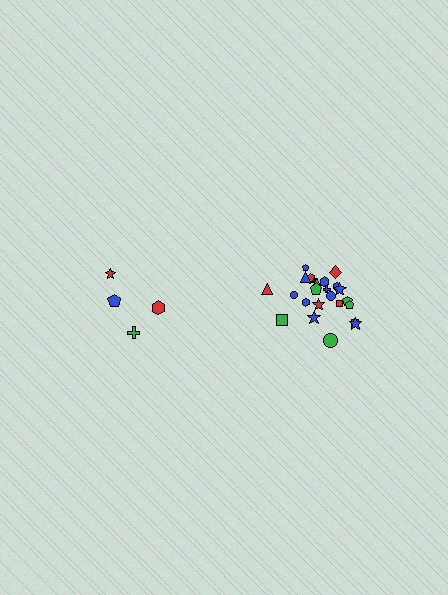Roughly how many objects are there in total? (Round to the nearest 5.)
Roughly 30 objects in total.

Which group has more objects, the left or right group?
The right group.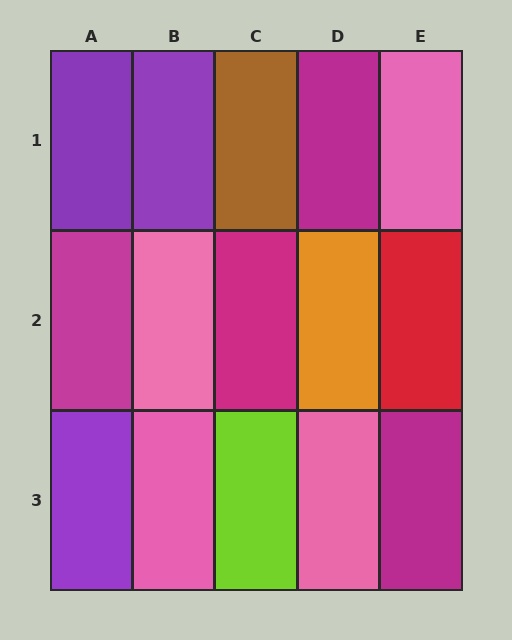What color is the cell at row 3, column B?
Pink.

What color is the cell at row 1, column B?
Purple.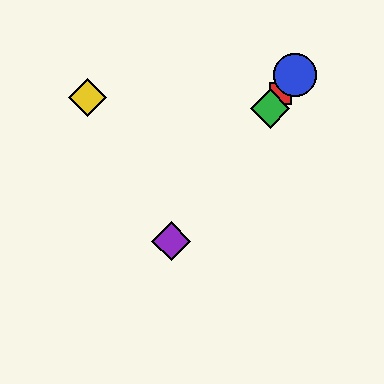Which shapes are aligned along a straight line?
The red square, the blue circle, the green diamond, the purple diamond are aligned along a straight line.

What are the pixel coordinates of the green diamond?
The green diamond is at (270, 108).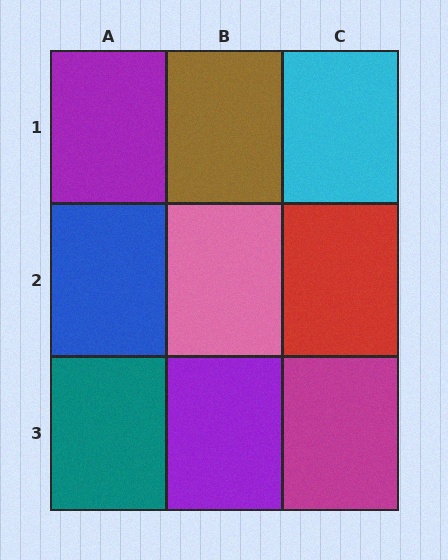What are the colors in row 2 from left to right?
Blue, pink, red.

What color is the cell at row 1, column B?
Brown.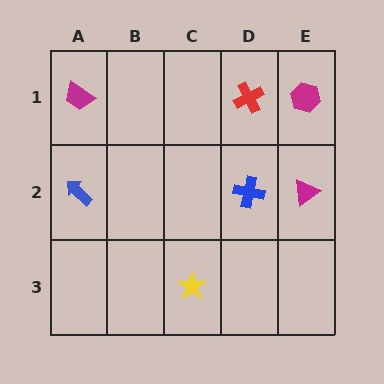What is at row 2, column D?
A blue cross.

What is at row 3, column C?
A yellow star.